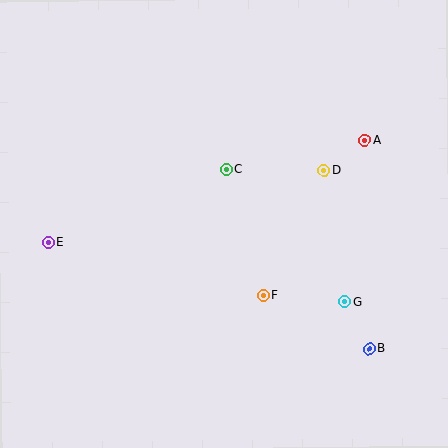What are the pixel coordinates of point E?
Point E is at (49, 242).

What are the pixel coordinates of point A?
Point A is at (365, 140).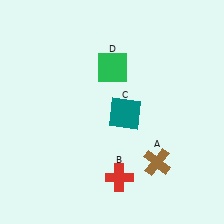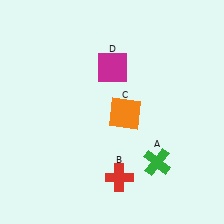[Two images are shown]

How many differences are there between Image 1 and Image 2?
There are 3 differences between the two images.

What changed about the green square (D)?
In Image 1, D is green. In Image 2, it changed to magenta.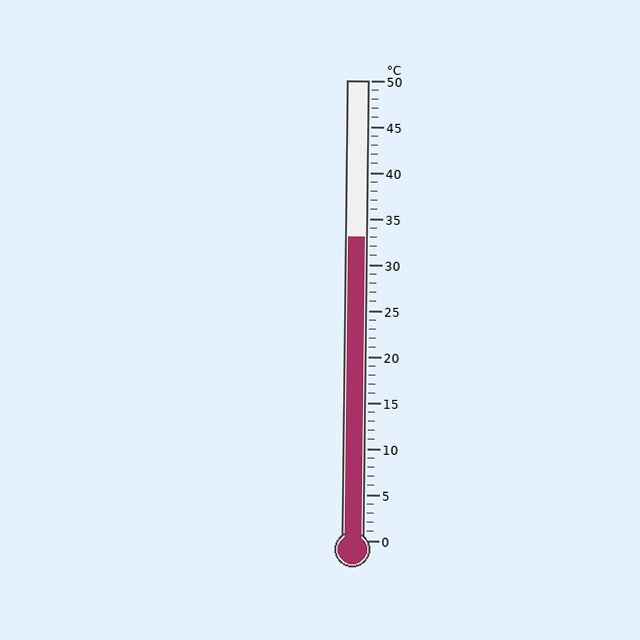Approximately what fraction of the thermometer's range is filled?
The thermometer is filled to approximately 65% of its range.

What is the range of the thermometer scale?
The thermometer scale ranges from 0°C to 50°C.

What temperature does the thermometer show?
The thermometer shows approximately 33°C.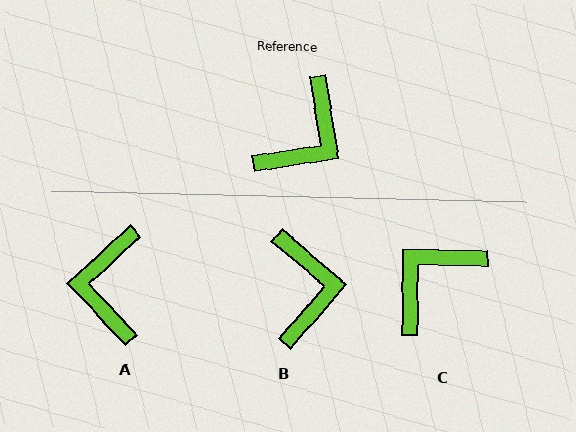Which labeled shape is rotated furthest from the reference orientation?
C, about 170 degrees away.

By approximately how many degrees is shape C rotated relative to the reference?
Approximately 170 degrees counter-clockwise.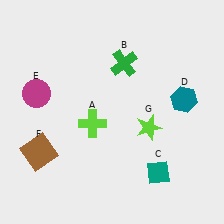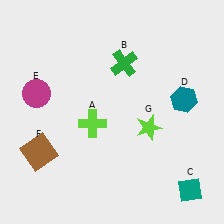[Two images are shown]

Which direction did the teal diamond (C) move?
The teal diamond (C) moved right.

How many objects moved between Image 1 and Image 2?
1 object moved between the two images.